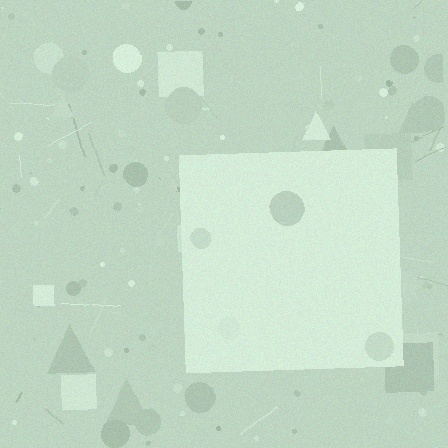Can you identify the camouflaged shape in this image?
The camouflaged shape is a square.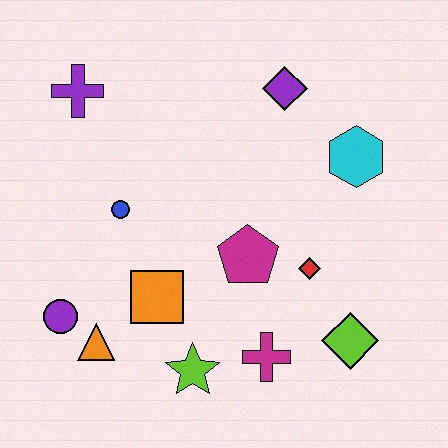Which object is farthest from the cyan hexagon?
The purple circle is farthest from the cyan hexagon.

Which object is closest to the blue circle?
The orange square is closest to the blue circle.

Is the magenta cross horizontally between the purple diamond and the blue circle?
Yes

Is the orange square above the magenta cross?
Yes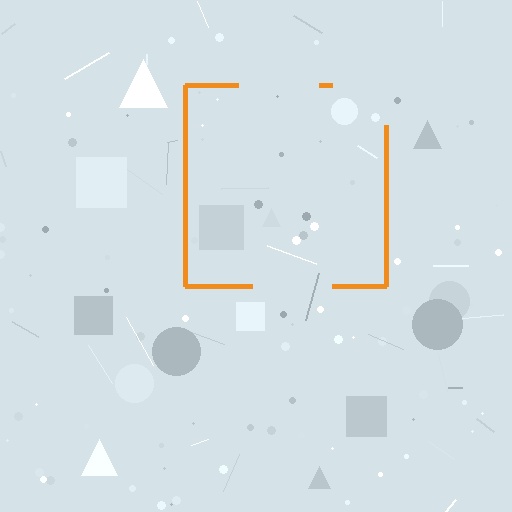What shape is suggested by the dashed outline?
The dashed outline suggests a square.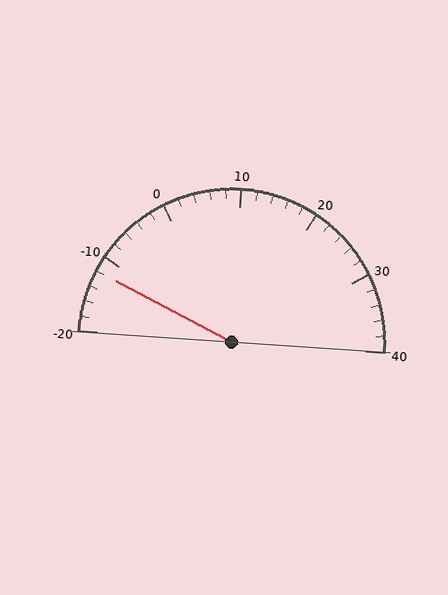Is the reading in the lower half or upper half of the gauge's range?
The reading is in the lower half of the range (-20 to 40).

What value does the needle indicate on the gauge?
The needle indicates approximately -12.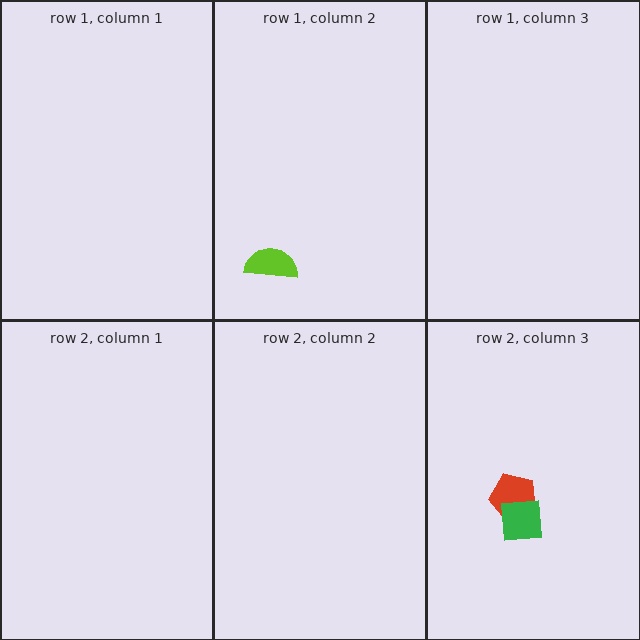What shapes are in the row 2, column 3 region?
The red pentagon, the green square.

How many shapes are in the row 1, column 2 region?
1.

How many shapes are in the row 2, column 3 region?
2.